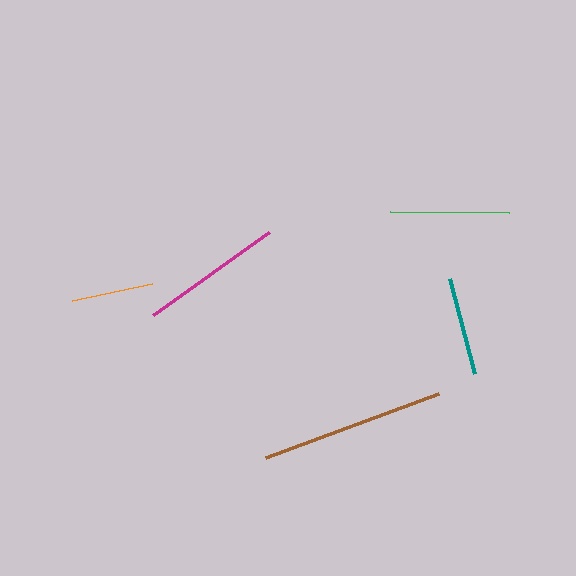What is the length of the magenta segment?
The magenta segment is approximately 142 pixels long.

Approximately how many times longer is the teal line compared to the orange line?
The teal line is approximately 1.2 times the length of the orange line.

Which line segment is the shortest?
The orange line is the shortest at approximately 81 pixels.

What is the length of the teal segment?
The teal segment is approximately 98 pixels long.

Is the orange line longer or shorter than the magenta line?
The magenta line is longer than the orange line.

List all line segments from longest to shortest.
From longest to shortest: brown, magenta, green, teal, orange.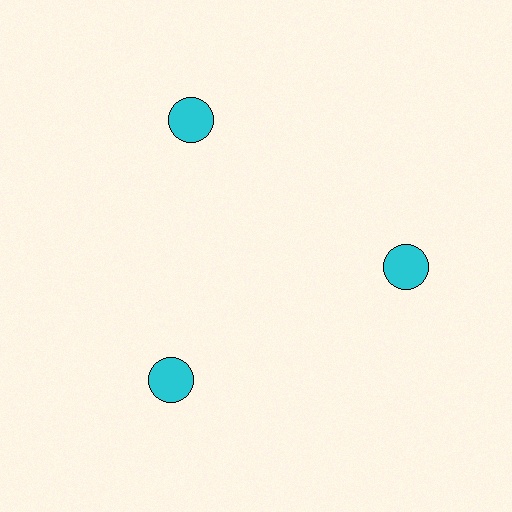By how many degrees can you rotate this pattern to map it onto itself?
The pattern maps onto itself every 120 degrees of rotation.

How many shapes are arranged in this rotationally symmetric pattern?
There are 3 shapes, arranged in 3 groups of 1.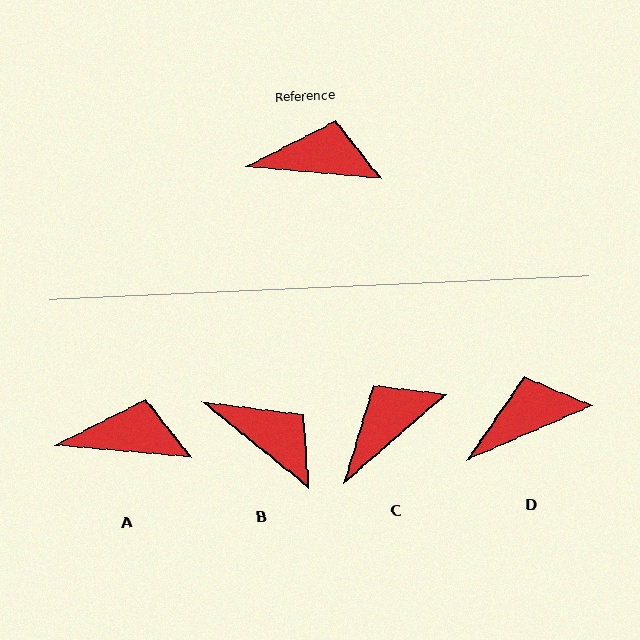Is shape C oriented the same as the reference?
No, it is off by about 46 degrees.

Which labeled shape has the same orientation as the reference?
A.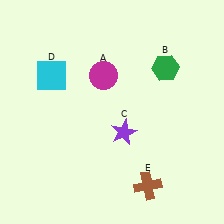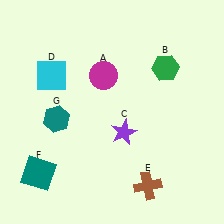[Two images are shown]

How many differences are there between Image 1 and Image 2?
There are 2 differences between the two images.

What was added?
A teal square (F), a teal hexagon (G) were added in Image 2.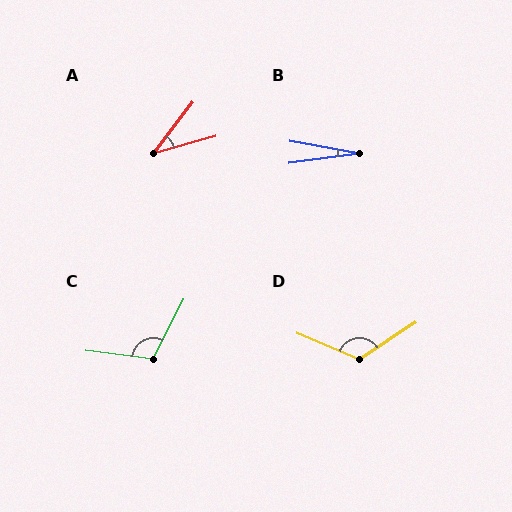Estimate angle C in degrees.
Approximately 110 degrees.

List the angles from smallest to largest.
B (18°), A (38°), C (110°), D (123°).